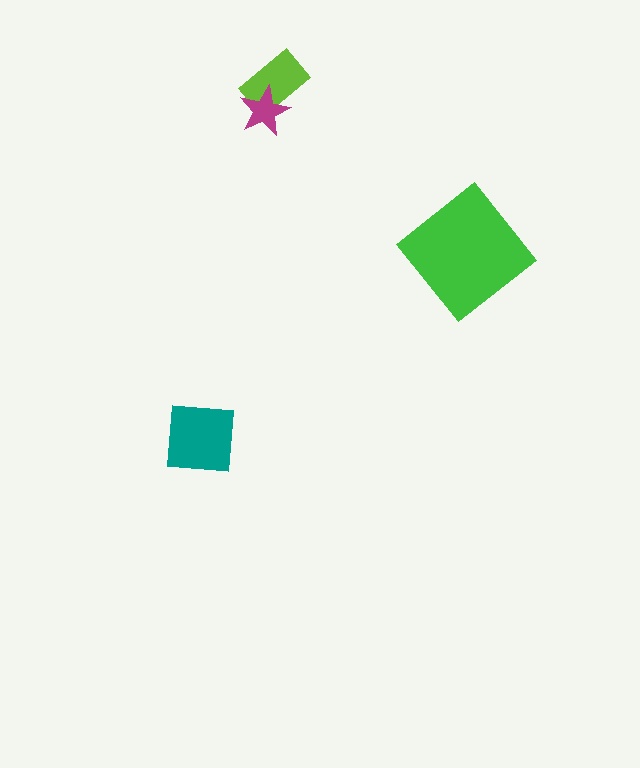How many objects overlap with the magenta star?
1 object overlaps with the magenta star.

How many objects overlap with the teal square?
0 objects overlap with the teal square.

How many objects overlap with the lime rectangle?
1 object overlaps with the lime rectangle.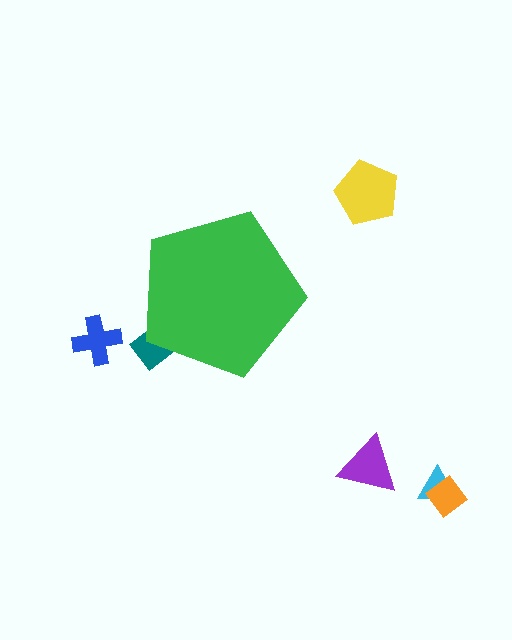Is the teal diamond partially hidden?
Yes, the teal diamond is partially hidden behind the green pentagon.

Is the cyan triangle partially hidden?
No, the cyan triangle is fully visible.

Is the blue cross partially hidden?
No, the blue cross is fully visible.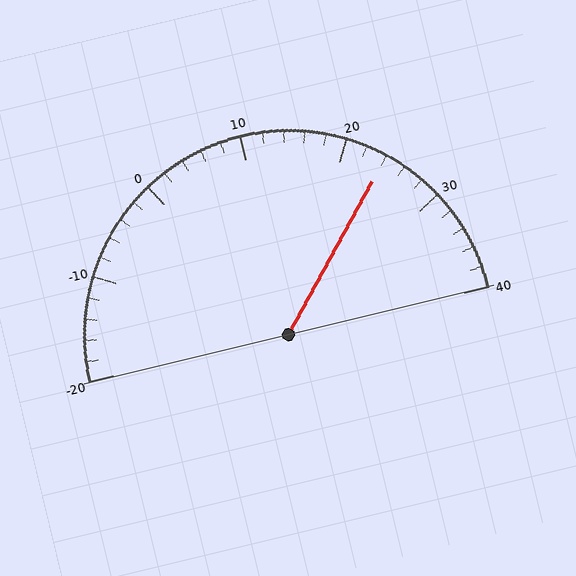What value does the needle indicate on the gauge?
The needle indicates approximately 24.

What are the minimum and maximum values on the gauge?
The gauge ranges from -20 to 40.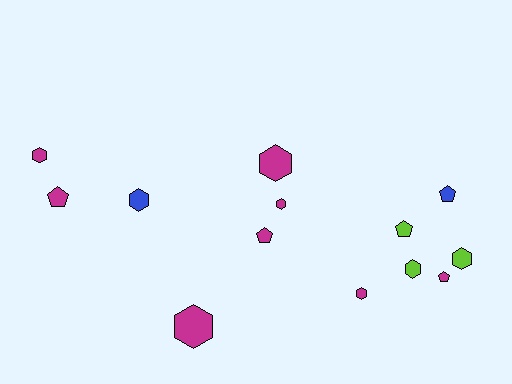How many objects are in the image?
There are 13 objects.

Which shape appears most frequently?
Hexagon, with 8 objects.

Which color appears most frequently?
Magenta, with 8 objects.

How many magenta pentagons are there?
There are 3 magenta pentagons.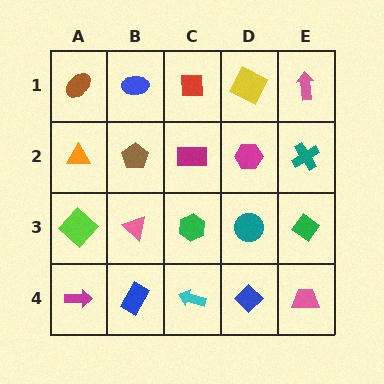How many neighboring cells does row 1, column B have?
3.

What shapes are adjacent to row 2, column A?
A brown ellipse (row 1, column A), a lime diamond (row 3, column A), a brown pentagon (row 2, column B).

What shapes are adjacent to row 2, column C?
A red square (row 1, column C), a green hexagon (row 3, column C), a brown pentagon (row 2, column B), a magenta hexagon (row 2, column D).